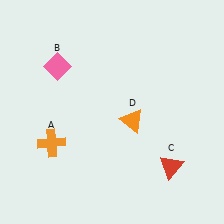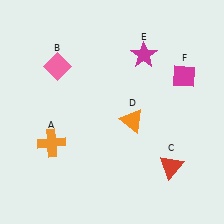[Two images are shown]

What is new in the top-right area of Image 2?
A magenta star (E) was added in the top-right area of Image 2.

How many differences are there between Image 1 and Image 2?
There are 2 differences between the two images.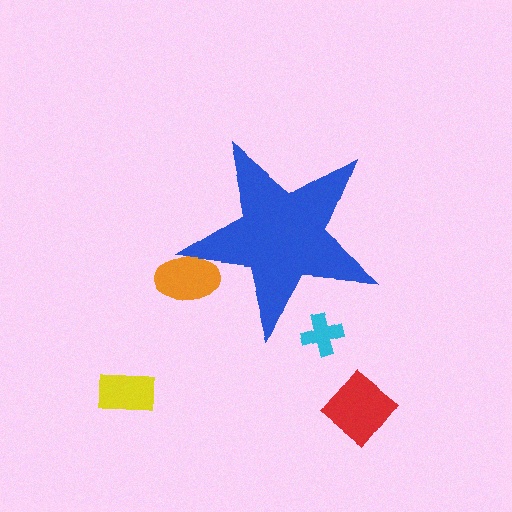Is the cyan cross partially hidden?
Yes, the cyan cross is partially hidden behind the blue star.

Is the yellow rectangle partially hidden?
No, the yellow rectangle is fully visible.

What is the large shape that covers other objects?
A blue star.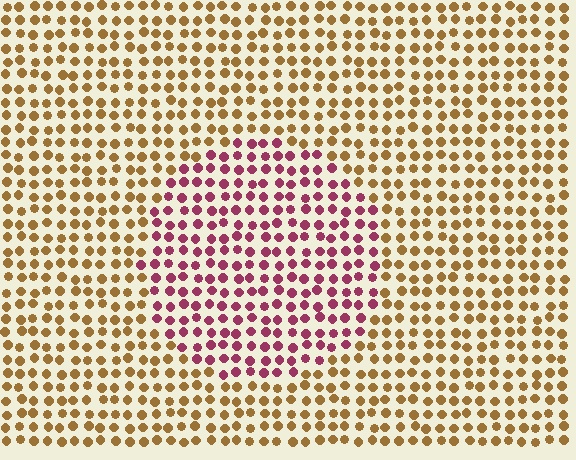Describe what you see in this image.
The image is filled with small brown elements in a uniform arrangement. A circle-shaped region is visible where the elements are tinted to a slightly different hue, forming a subtle color boundary.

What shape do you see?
I see a circle.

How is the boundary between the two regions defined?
The boundary is defined purely by a slight shift in hue (about 63 degrees). Spacing, size, and orientation are identical on both sides.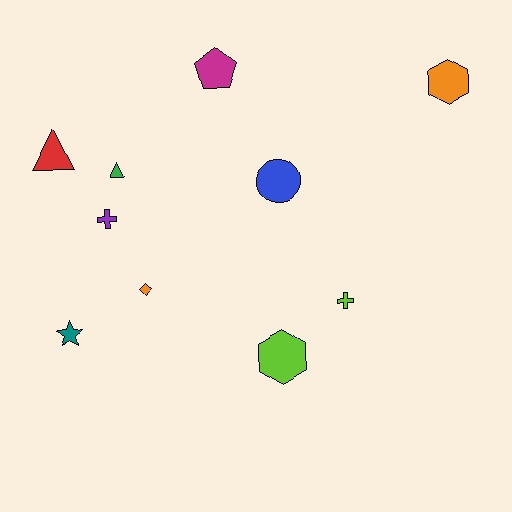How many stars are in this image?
There is 1 star.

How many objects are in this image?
There are 10 objects.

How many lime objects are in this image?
There are 2 lime objects.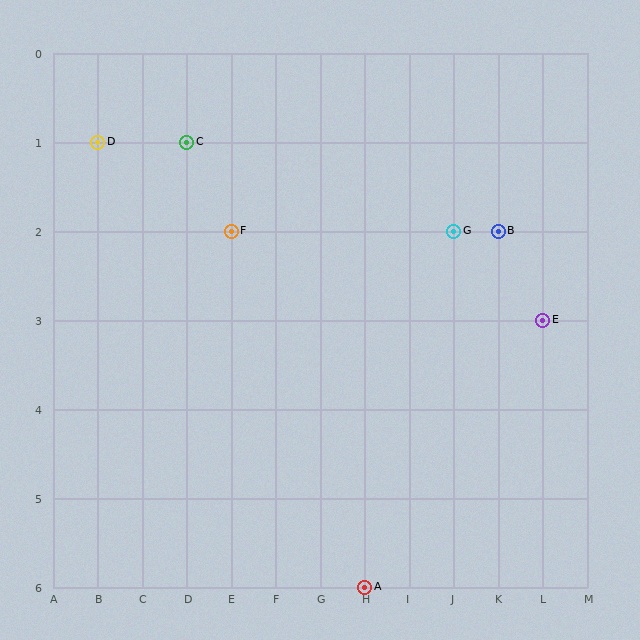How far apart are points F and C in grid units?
Points F and C are 1 column and 1 row apart (about 1.4 grid units diagonally).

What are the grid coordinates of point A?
Point A is at grid coordinates (H, 6).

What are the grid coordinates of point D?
Point D is at grid coordinates (B, 1).